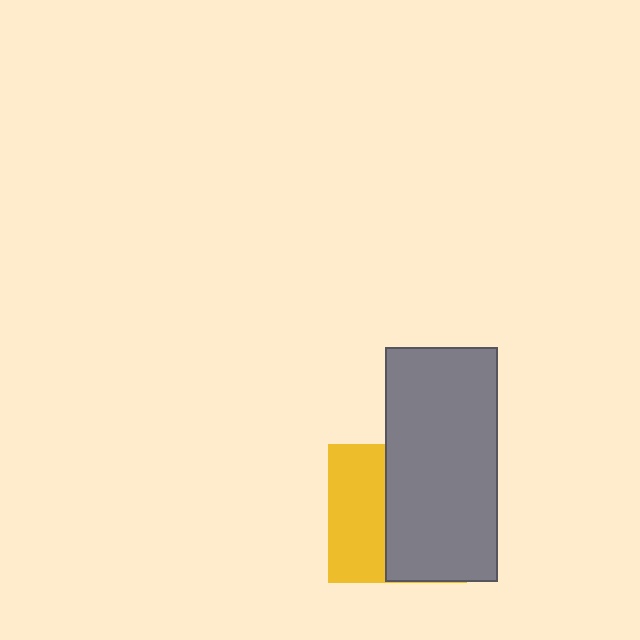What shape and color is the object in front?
The object in front is a gray rectangle.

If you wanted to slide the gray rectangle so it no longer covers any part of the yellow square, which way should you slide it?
Slide it right — that is the most direct way to separate the two shapes.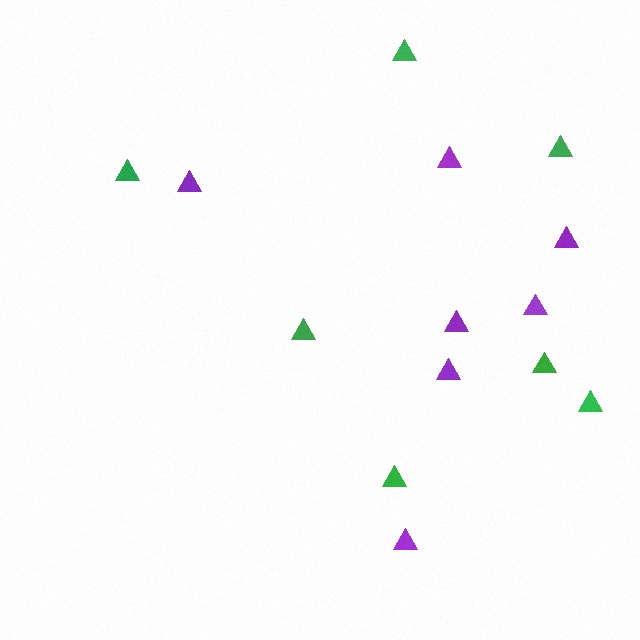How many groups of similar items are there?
There are 2 groups: one group of purple triangles (7) and one group of green triangles (7).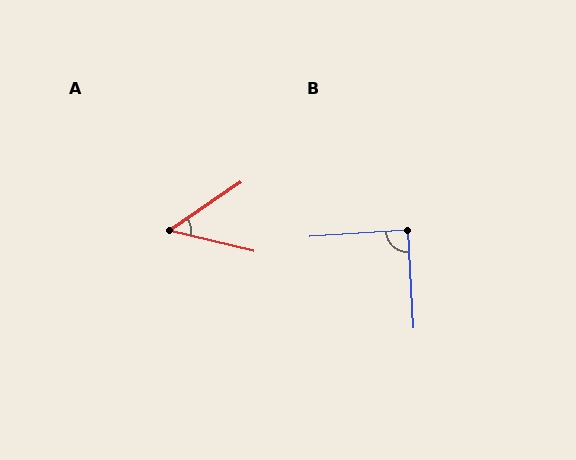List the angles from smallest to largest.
A (48°), B (89°).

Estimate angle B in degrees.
Approximately 89 degrees.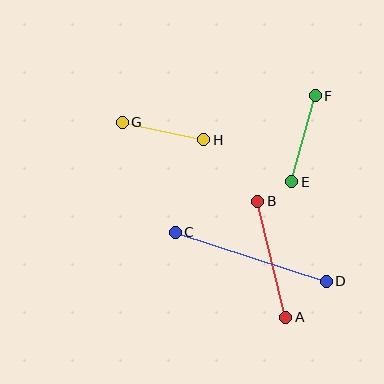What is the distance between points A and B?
The distance is approximately 119 pixels.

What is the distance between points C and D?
The distance is approximately 159 pixels.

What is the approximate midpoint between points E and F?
The midpoint is at approximately (304, 139) pixels.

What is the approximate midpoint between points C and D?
The midpoint is at approximately (251, 257) pixels.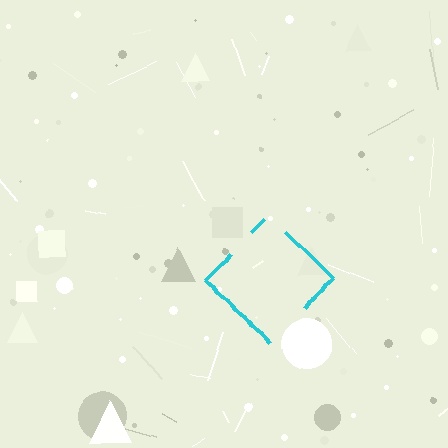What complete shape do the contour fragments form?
The contour fragments form a diamond.